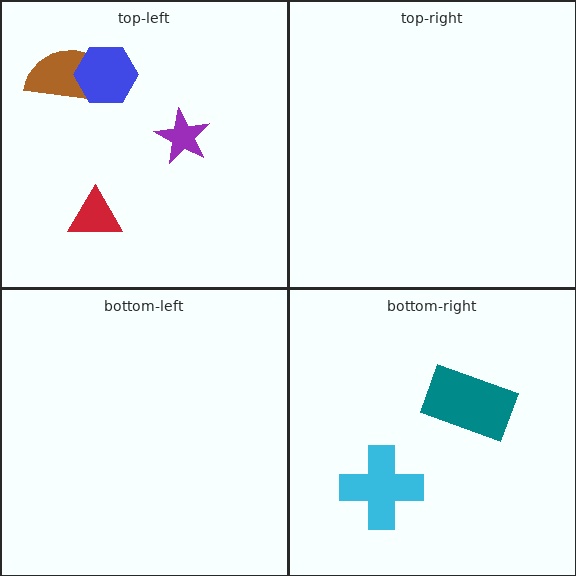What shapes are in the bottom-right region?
The cyan cross, the teal rectangle.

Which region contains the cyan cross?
The bottom-right region.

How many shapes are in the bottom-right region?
2.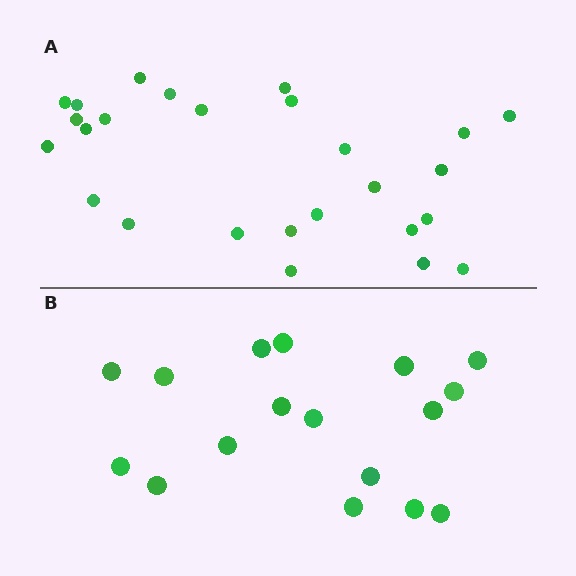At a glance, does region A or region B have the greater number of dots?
Region A (the top region) has more dots.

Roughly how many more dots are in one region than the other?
Region A has roughly 8 or so more dots than region B.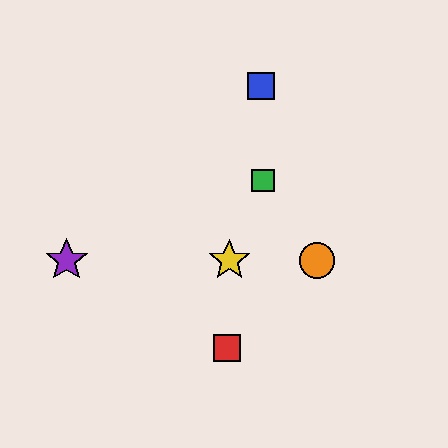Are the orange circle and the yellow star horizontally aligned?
Yes, both are at y≈260.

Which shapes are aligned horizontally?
The yellow star, the purple star, the orange circle are aligned horizontally.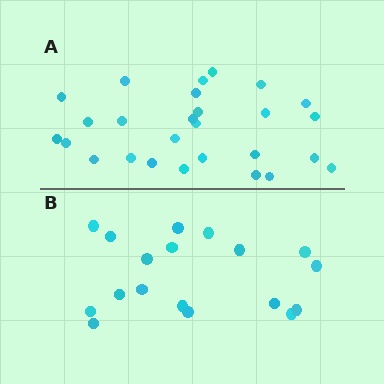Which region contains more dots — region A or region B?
Region A (the top region) has more dots.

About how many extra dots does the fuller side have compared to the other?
Region A has roughly 8 or so more dots than region B.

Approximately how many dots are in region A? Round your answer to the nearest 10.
About 30 dots. (The exact count is 27, which rounds to 30.)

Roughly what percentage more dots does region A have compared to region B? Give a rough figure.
About 50% more.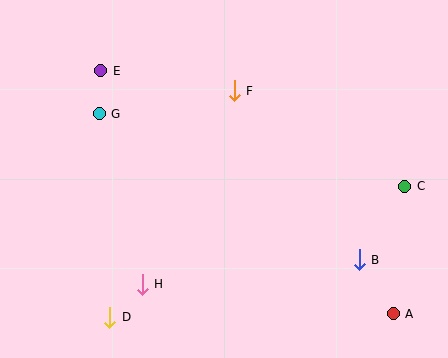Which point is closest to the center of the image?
Point F at (234, 91) is closest to the center.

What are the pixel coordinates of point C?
Point C is at (405, 186).